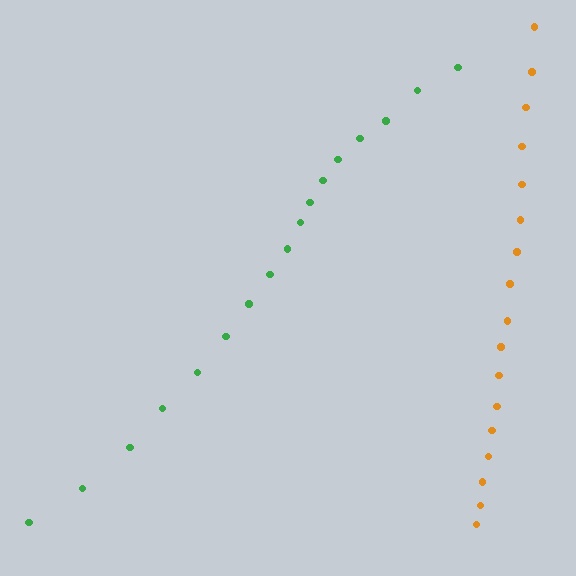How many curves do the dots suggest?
There are 2 distinct paths.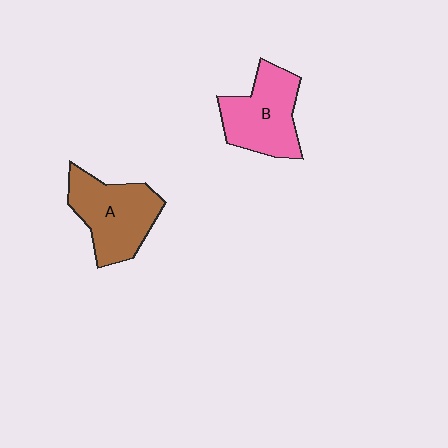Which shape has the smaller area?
Shape B (pink).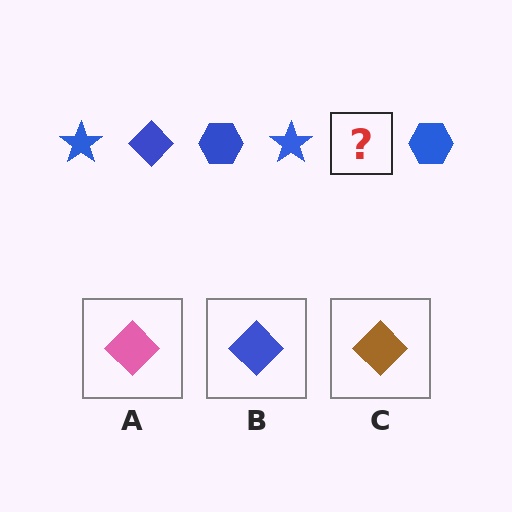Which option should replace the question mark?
Option B.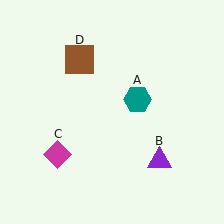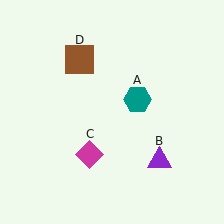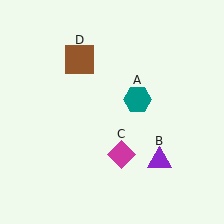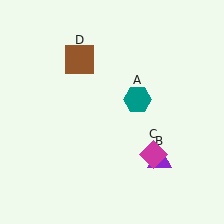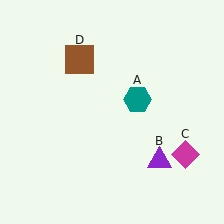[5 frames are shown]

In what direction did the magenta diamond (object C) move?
The magenta diamond (object C) moved right.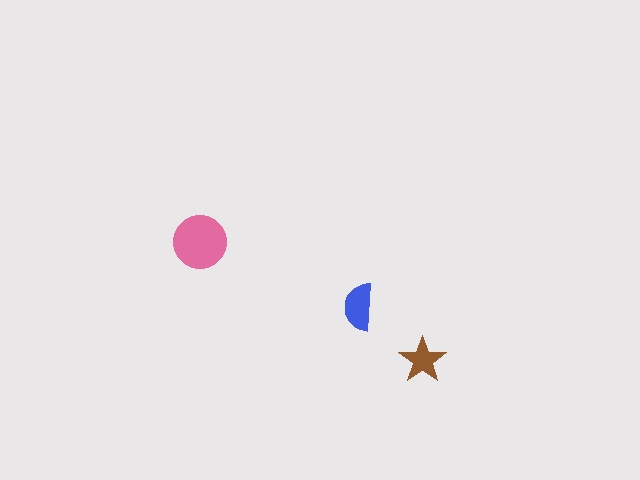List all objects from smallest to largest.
The brown star, the blue semicircle, the pink circle.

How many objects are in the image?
There are 3 objects in the image.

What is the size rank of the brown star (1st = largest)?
3rd.